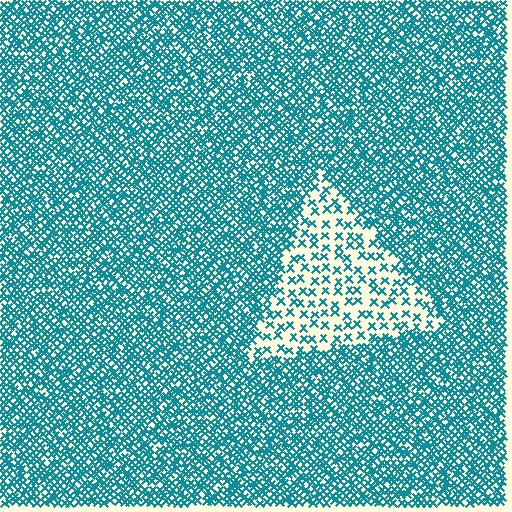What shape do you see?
I see a triangle.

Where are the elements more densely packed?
The elements are more densely packed outside the triangle boundary.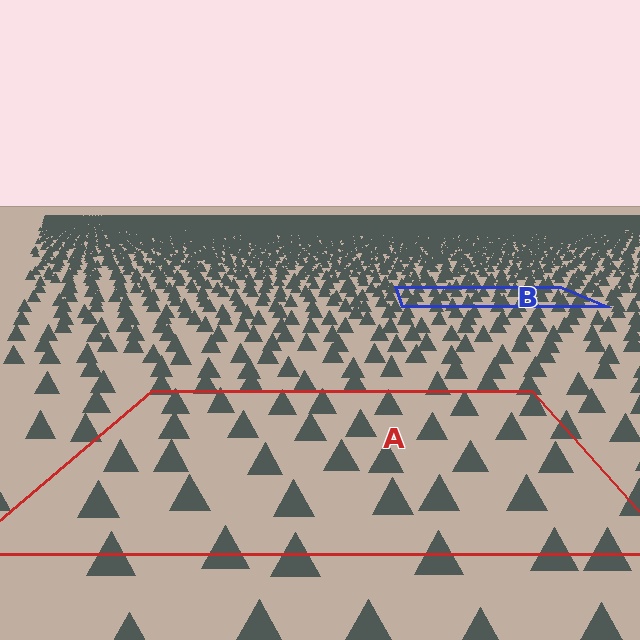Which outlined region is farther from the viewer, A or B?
Region B is farther from the viewer — the texture elements inside it appear smaller and more densely packed.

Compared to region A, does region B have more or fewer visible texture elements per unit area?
Region B has more texture elements per unit area — they are packed more densely because it is farther away.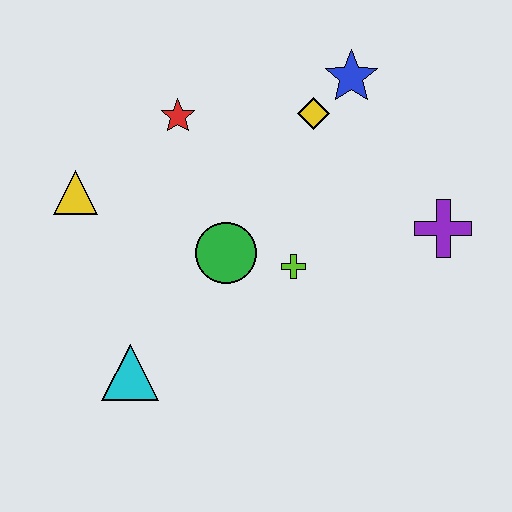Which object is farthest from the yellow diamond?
The cyan triangle is farthest from the yellow diamond.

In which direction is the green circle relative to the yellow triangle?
The green circle is to the right of the yellow triangle.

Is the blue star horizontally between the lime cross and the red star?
No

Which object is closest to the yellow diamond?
The blue star is closest to the yellow diamond.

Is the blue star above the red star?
Yes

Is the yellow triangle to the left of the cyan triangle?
Yes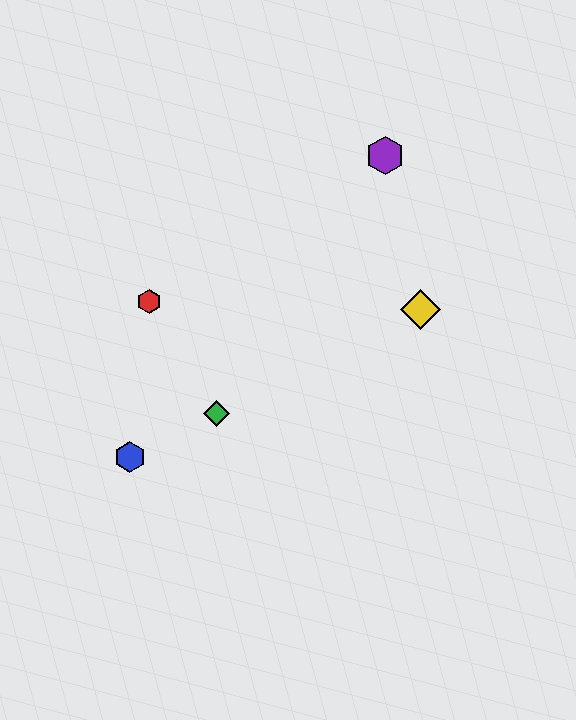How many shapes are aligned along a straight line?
3 shapes (the blue hexagon, the green diamond, the yellow diamond) are aligned along a straight line.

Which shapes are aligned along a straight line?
The blue hexagon, the green diamond, the yellow diamond are aligned along a straight line.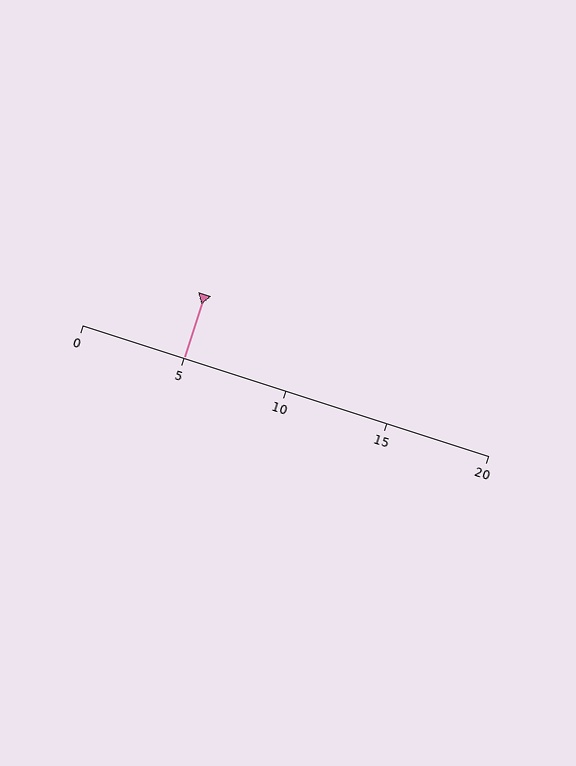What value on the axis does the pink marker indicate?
The marker indicates approximately 5.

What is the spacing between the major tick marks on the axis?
The major ticks are spaced 5 apart.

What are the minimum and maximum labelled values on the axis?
The axis runs from 0 to 20.